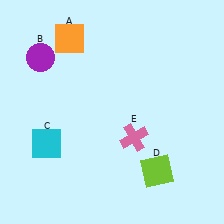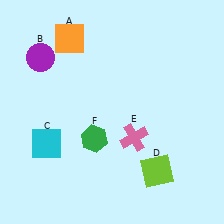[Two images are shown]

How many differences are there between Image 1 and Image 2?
There is 1 difference between the two images.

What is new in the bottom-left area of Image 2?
A green hexagon (F) was added in the bottom-left area of Image 2.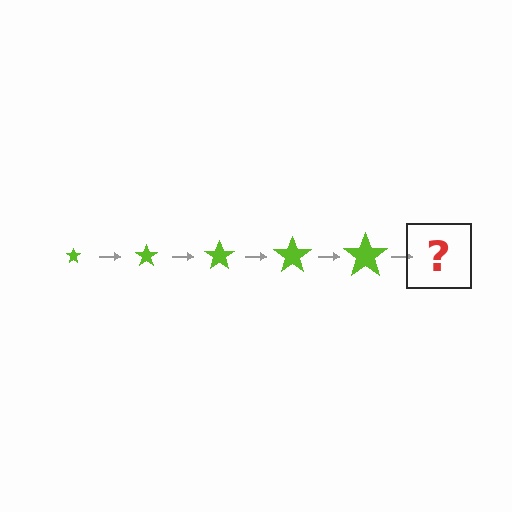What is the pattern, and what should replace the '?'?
The pattern is that the star gets progressively larger each step. The '?' should be a lime star, larger than the previous one.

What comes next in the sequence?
The next element should be a lime star, larger than the previous one.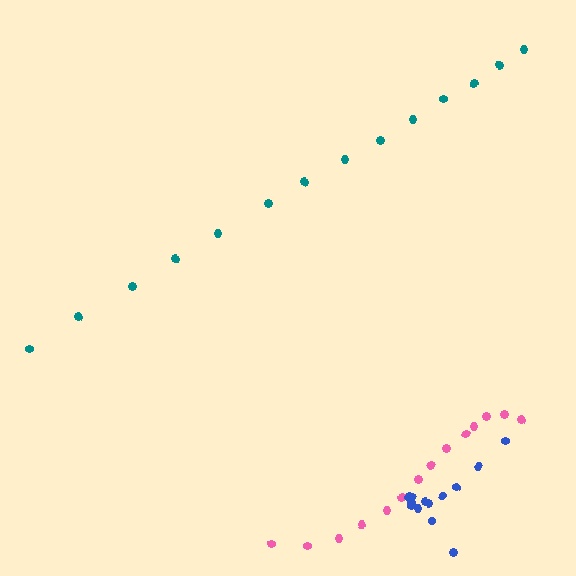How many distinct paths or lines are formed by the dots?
There are 3 distinct paths.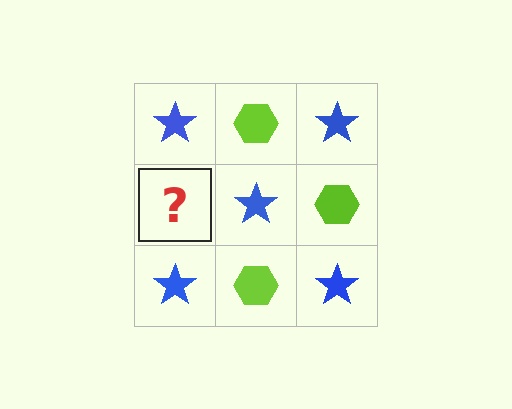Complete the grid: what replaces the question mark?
The question mark should be replaced with a lime hexagon.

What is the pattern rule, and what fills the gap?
The rule is that it alternates blue star and lime hexagon in a checkerboard pattern. The gap should be filled with a lime hexagon.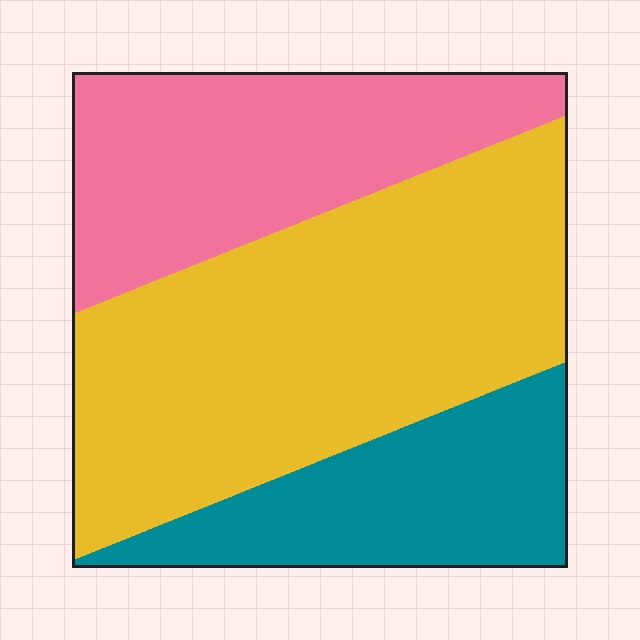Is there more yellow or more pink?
Yellow.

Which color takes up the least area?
Teal, at roughly 20%.